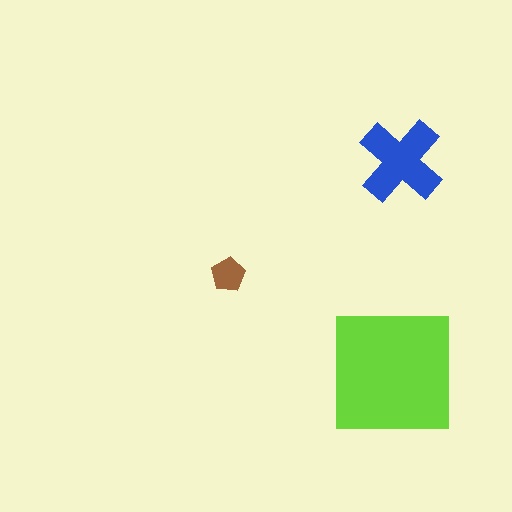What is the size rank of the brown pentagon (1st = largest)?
3rd.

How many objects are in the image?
There are 3 objects in the image.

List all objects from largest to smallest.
The lime square, the blue cross, the brown pentagon.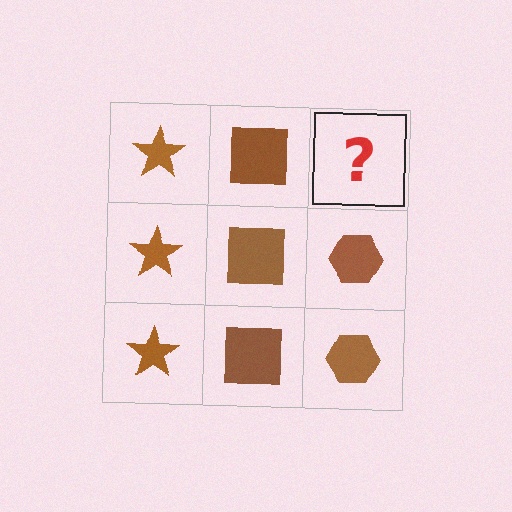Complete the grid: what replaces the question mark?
The question mark should be replaced with a brown hexagon.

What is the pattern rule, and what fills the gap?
The rule is that each column has a consistent shape. The gap should be filled with a brown hexagon.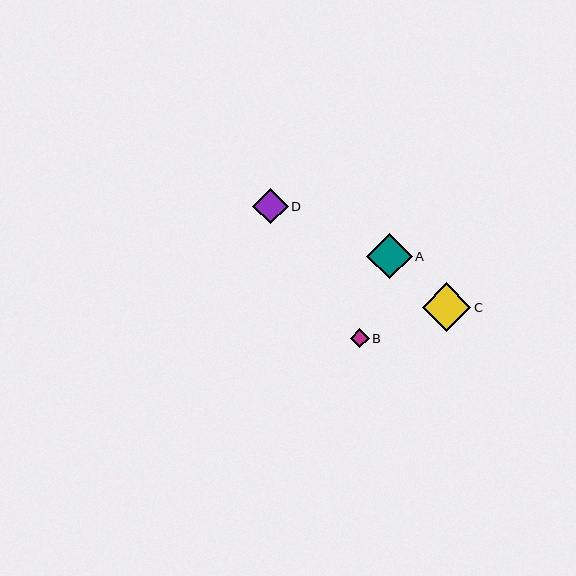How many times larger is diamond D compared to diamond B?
Diamond D is approximately 1.9 times the size of diamond B.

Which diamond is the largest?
Diamond C is the largest with a size of approximately 49 pixels.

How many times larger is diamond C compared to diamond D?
Diamond C is approximately 1.4 times the size of diamond D.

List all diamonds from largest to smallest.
From largest to smallest: C, A, D, B.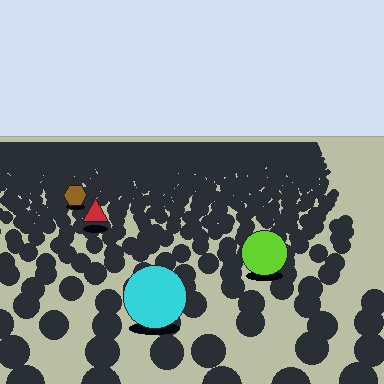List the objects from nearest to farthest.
From nearest to farthest: the cyan circle, the lime circle, the red triangle, the brown hexagon.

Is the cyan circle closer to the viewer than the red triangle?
Yes. The cyan circle is closer — you can tell from the texture gradient: the ground texture is coarser near it.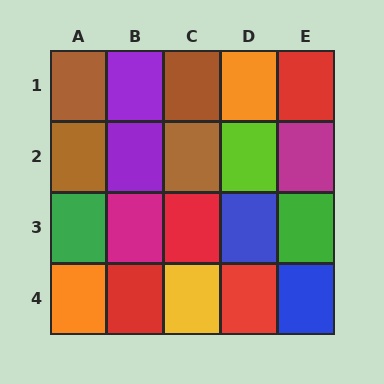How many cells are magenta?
2 cells are magenta.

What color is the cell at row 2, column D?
Lime.